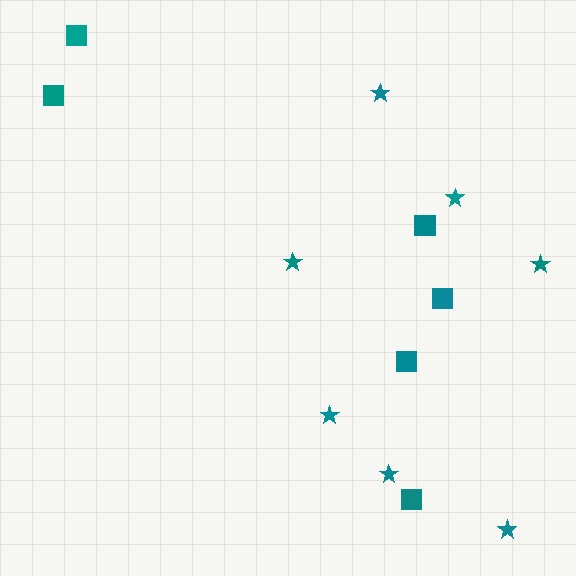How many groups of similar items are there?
There are 2 groups: one group of stars (7) and one group of squares (6).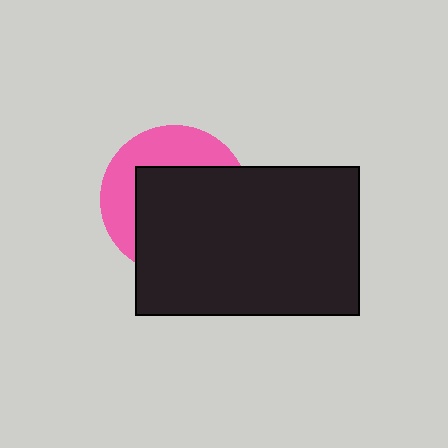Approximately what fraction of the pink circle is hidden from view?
Roughly 63% of the pink circle is hidden behind the black rectangle.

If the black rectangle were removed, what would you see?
You would see the complete pink circle.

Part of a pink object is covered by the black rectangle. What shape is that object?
It is a circle.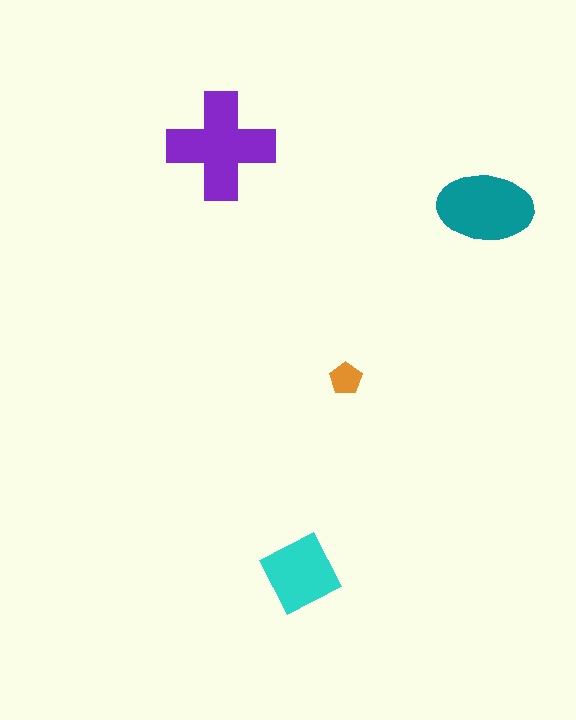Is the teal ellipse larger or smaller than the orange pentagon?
Larger.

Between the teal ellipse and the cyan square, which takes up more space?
The teal ellipse.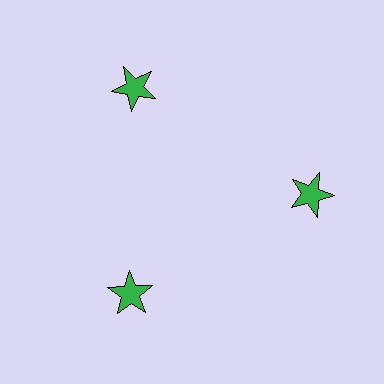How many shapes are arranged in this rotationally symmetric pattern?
There are 3 shapes, arranged in 3 groups of 1.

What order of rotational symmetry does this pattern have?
This pattern has 3-fold rotational symmetry.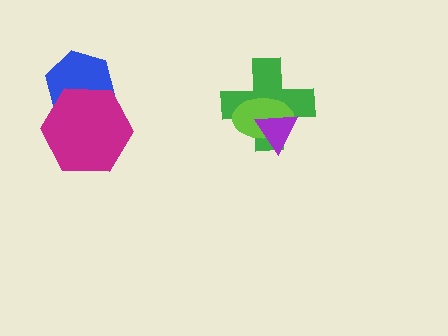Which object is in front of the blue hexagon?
The magenta hexagon is in front of the blue hexagon.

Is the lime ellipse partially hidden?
Yes, it is partially covered by another shape.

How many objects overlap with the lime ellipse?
2 objects overlap with the lime ellipse.